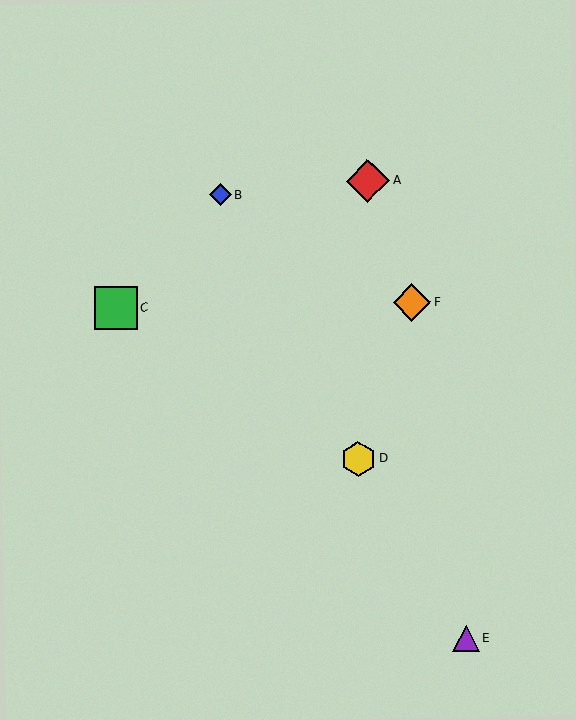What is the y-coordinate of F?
Object F is at y≈303.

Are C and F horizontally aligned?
Yes, both are at y≈308.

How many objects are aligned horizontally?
2 objects (C, F) are aligned horizontally.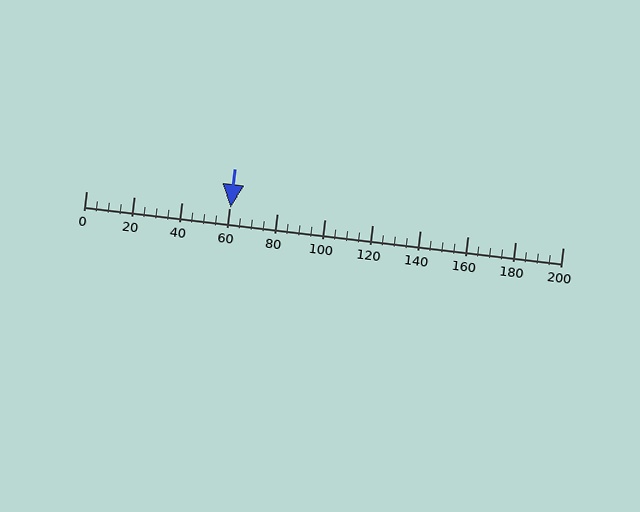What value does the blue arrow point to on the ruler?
The blue arrow points to approximately 60.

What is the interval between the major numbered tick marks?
The major tick marks are spaced 20 units apart.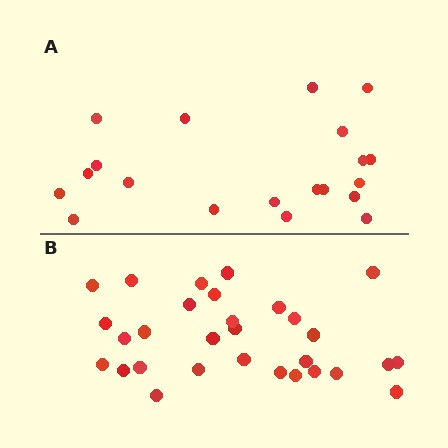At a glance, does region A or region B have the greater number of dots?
Region B (the bottom region) has more dots.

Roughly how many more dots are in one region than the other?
Region B has roughly 10 or so more dots than region A.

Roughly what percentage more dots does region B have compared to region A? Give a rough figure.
About 50% more.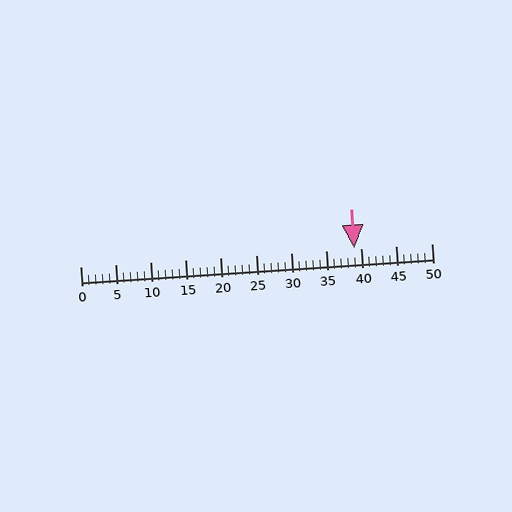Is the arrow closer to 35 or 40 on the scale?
The arrow is closer to 40.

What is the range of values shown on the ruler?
The ruler shows values from 0 to 50.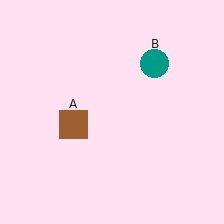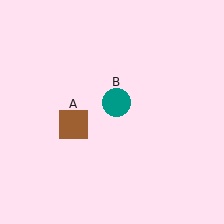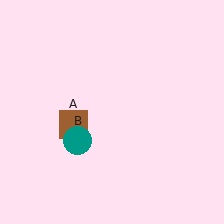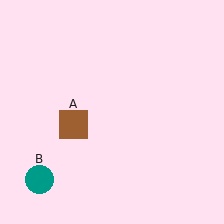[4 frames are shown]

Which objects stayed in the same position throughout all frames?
Brown square (object A) remained stationary.